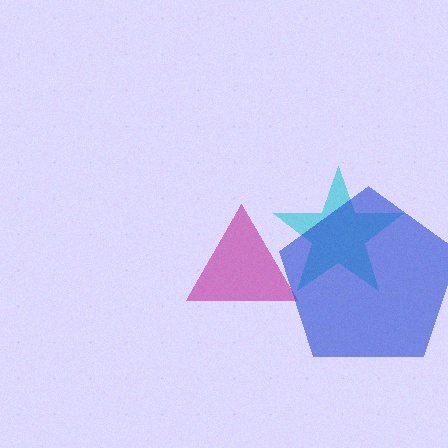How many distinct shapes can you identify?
There are 3 distinct shapes: a magenta triangle, a cyan star, a blue pentagon.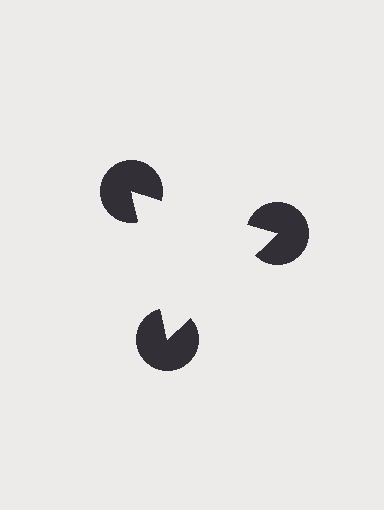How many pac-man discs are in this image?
There are 3 — one at each vertex of the illusory triangle.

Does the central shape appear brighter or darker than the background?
It typically appears slightly brighter than the background, even though no actual brightness change is drawn.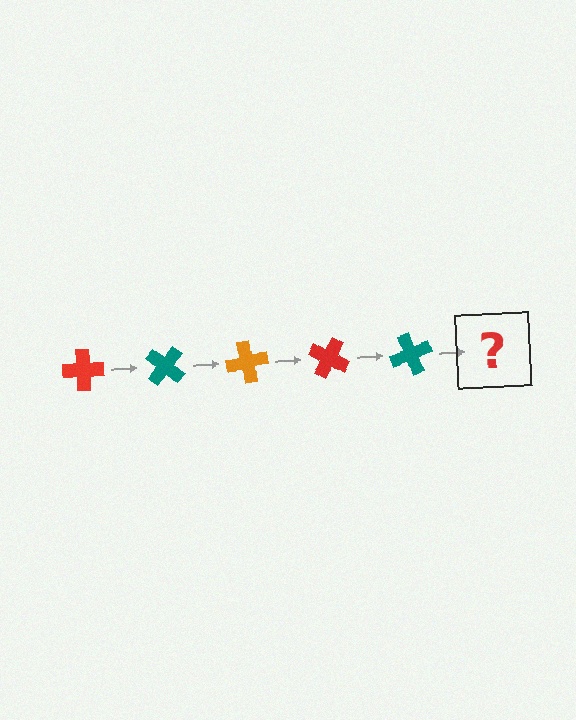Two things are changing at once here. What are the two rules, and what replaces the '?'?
The two rules are that it rotates 40 degrees each step and the color cycles through red, teal, and orange. The '?' should be an orange cross, rotated 200 degrees from the start.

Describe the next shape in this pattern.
It should be an orange cross, rotated 200 degrees from the start.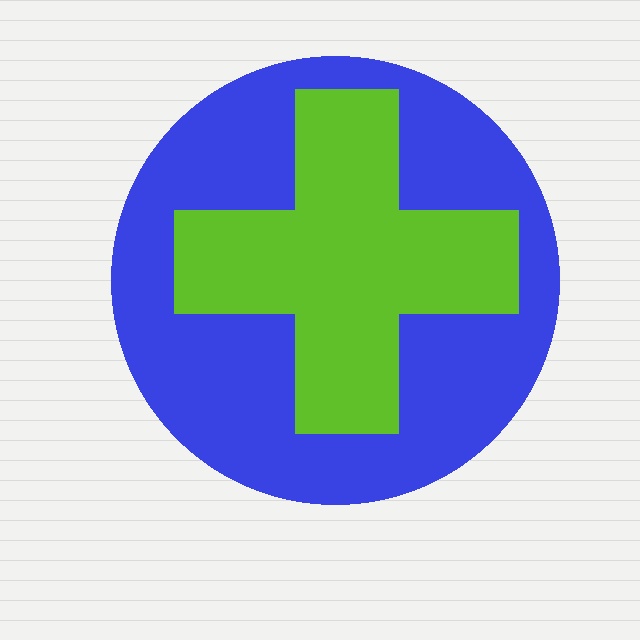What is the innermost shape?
The lime cross.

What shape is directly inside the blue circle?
The lime cross.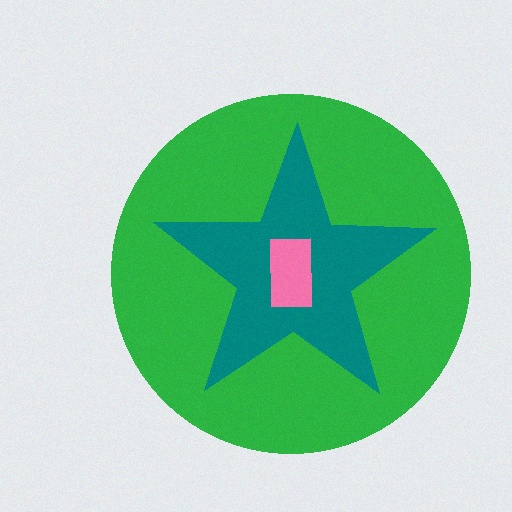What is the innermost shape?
The pink rectangle.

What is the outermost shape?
The green circle.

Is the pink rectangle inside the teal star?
Yes.